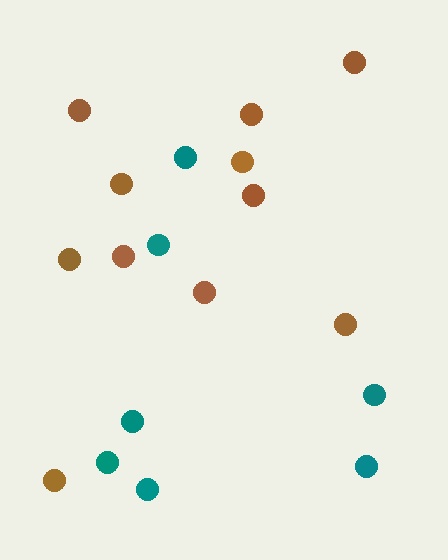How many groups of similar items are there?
There are 2 groups: one group of teal circles (7) and one group of brown circles (11).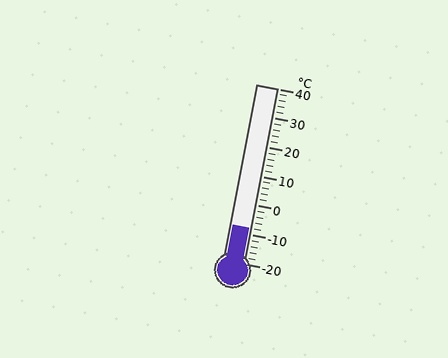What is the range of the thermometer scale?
The thermometer scale ranges from -20°C to 40°C.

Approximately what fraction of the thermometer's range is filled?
The thermometer is filled to approximately 20% of its range.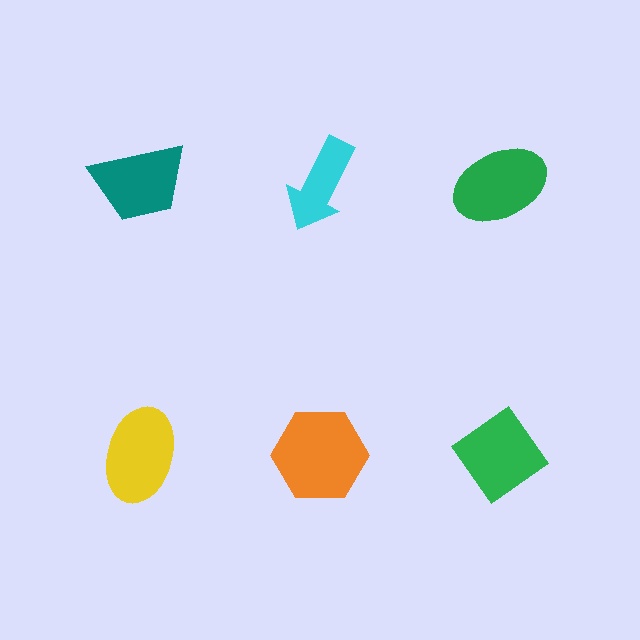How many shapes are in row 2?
3 shapes.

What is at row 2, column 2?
An orange hexagon.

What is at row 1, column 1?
A teal trapezoid.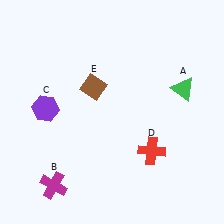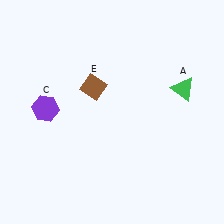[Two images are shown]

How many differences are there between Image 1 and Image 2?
There are 2 differences between the two images.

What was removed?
The red cross (D), the magenta cross (B) were removed in Image 2.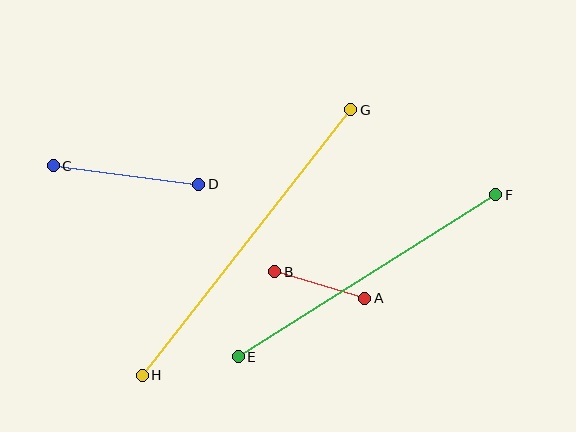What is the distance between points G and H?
The distance is approximately 338 pixels.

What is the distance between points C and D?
The distance is approximately 147 pixels.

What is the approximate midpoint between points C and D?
The midpoint is at approximately (126, 175) pixels.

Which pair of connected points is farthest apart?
Points G and H are farthest apart.